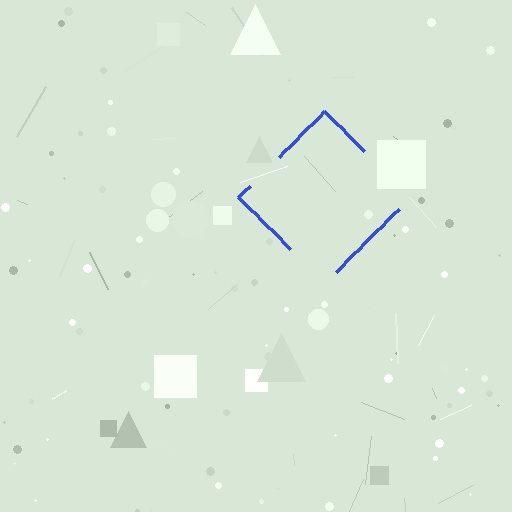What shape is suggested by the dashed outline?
The dashed outline suggests a diamond.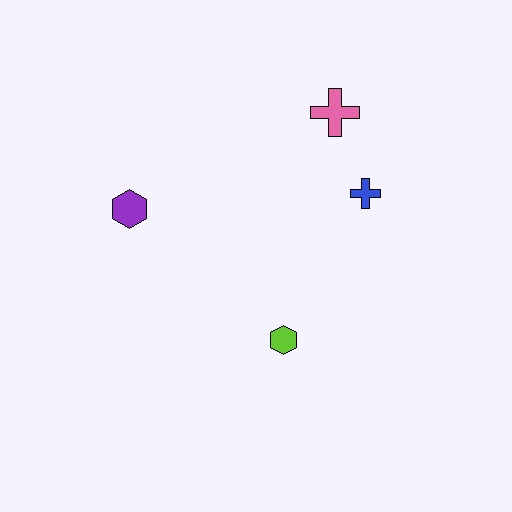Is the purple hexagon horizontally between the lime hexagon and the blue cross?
No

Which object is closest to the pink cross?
The blue cross is closest to the pink cross.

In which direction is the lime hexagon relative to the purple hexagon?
The lime hexagon is to the right of the purple hexagon.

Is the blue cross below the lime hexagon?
No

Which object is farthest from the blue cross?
The purple hexagon is farthest from the blue cross.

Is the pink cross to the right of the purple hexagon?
Yes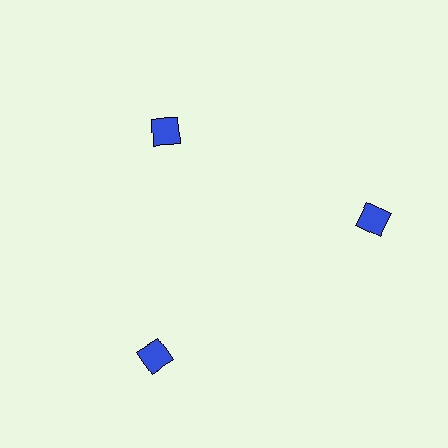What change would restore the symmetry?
The symmetry would be restored by moving it outward, back onto the ring so that all 3 diamonds sit at equal angles and equal distance from the center.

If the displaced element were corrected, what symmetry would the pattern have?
It would have 3-fold rotational symmetry — the pattern would map onto itself every 120 degrees.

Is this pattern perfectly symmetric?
No. The 3 blue diamonds are arranged in a ring, but one element near the 11 o'clock position is pulled inward toward the center, breaking the 3-fold rotational symmetry.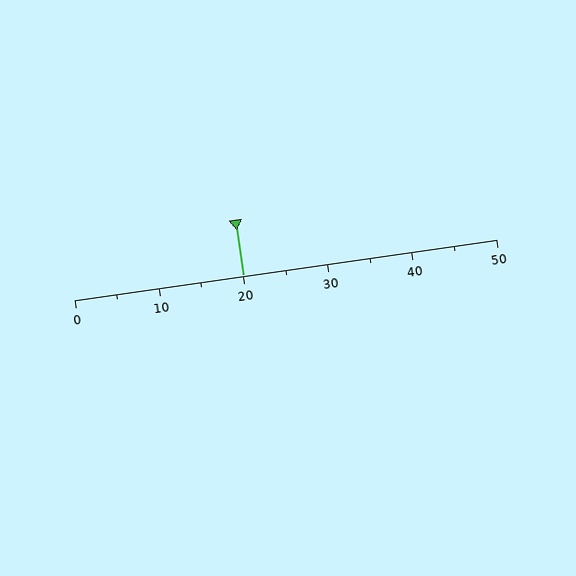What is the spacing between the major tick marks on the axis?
The major ticks are spaced 10 apart.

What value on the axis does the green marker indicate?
The marker indicates approximately 20.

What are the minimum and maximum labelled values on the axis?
The axis runs from 0 to 50.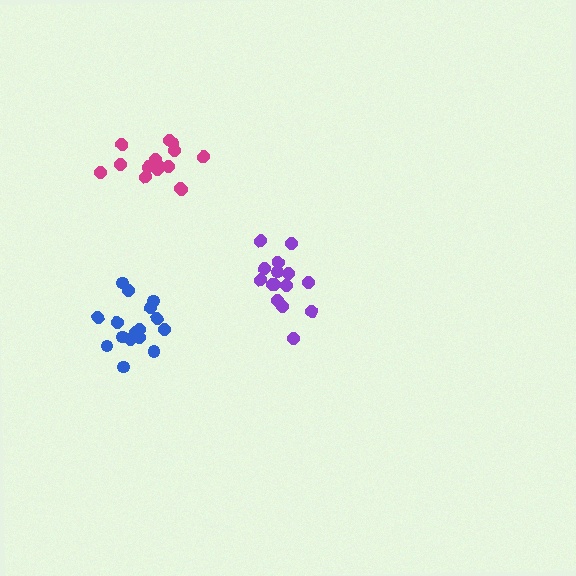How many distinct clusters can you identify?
There are 3 distinct clusters.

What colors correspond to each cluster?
The clusters are colored: purple, blue, magenta.